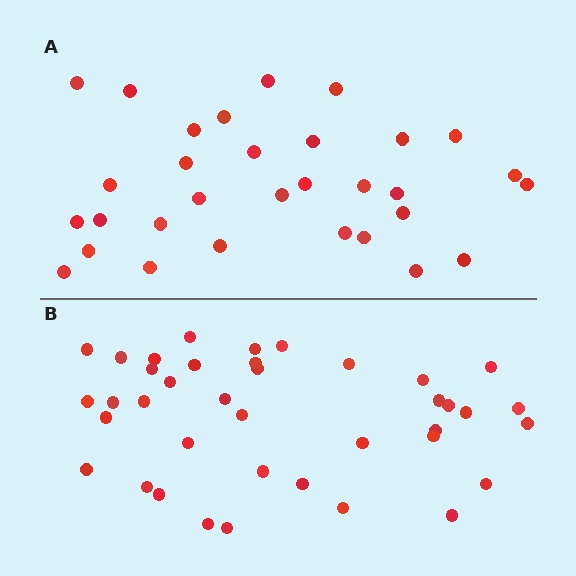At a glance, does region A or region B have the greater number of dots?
Region B (the bottom region) has more dots.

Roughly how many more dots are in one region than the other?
Region B has roughly 8 or so more dots than region A.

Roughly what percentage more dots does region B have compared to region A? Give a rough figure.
About 25% more.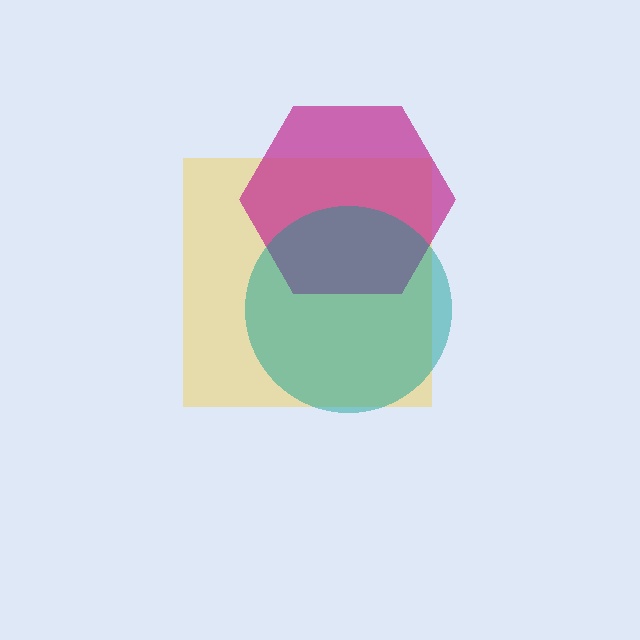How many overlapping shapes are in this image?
There are 3 overlapping shapes in the image.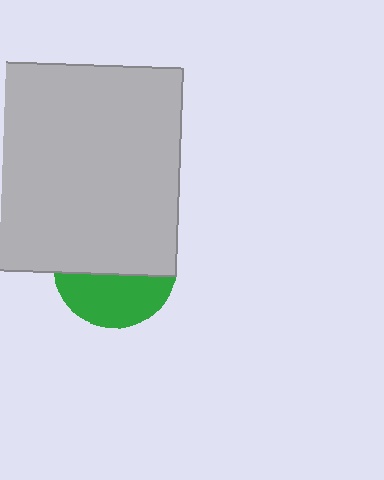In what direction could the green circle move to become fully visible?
The green circle could move down. That would shift it out from behind the light gray rectangle entirely.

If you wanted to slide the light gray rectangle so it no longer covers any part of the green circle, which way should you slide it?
Slide it up — that is the most direct way to separate the two shapes.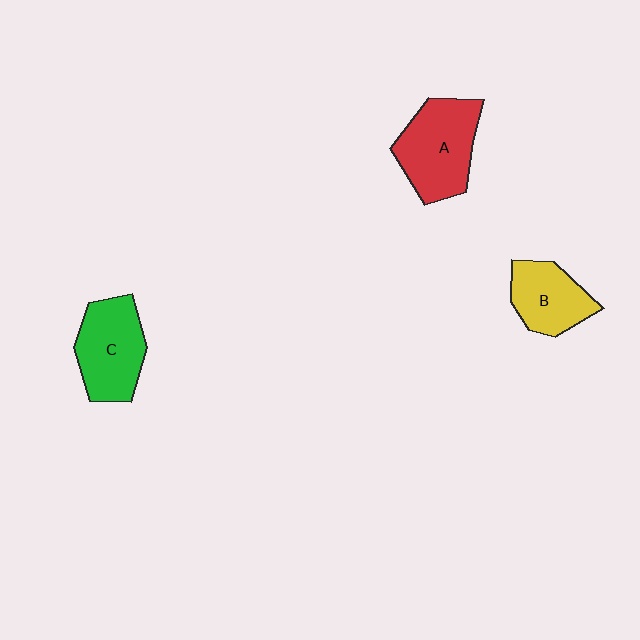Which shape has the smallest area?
Shape B (yellow).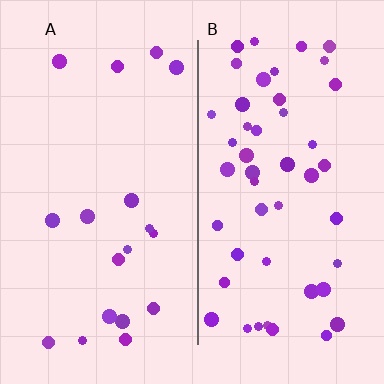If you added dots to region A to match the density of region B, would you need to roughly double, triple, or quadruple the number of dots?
Approximately triple.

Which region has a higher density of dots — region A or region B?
B (the right).